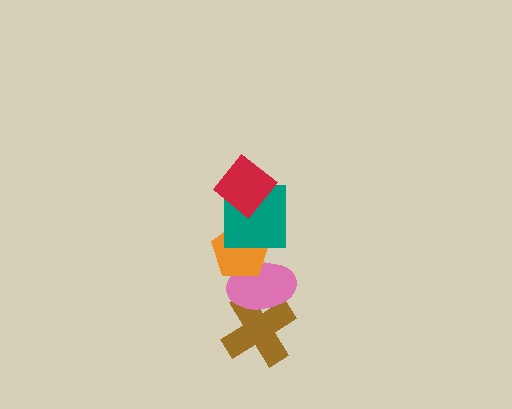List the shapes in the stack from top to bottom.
From top to bottom: the red diamond, the teal square, the orange pentagon, the pink ellipse, the brown cross.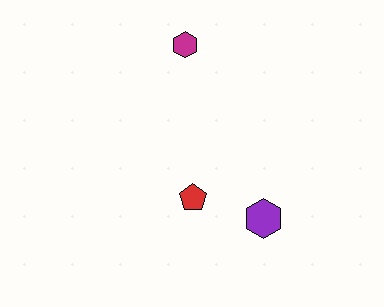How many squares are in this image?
There are no squares.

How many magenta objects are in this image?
There is 1 magenta object.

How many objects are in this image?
There are 3 objects.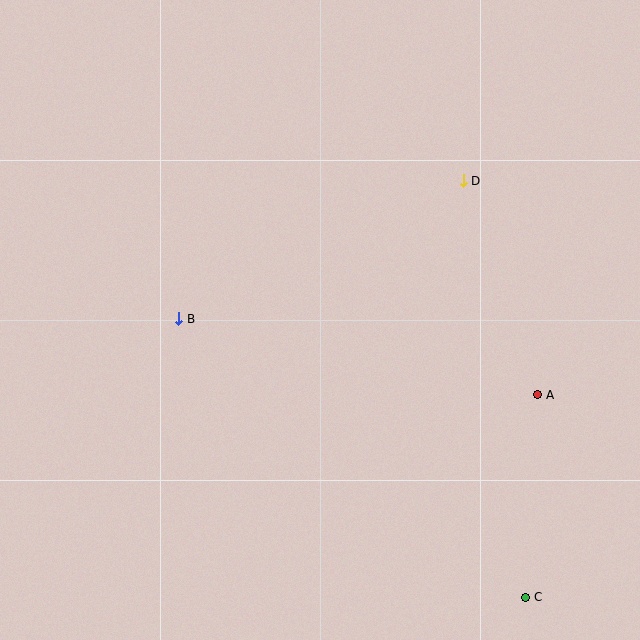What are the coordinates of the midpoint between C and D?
The midpoint between C and D is at (494, 389).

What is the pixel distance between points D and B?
The distance between D and B is 316 pixels.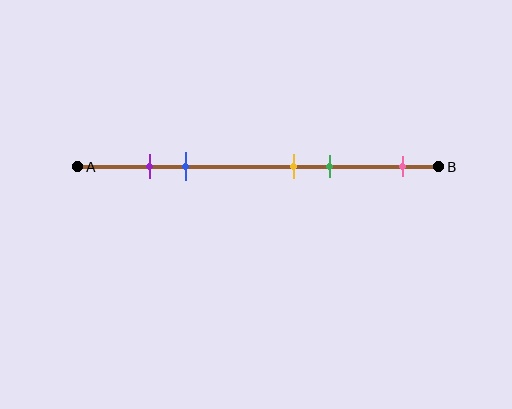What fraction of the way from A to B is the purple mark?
The purple mark is approximately 20% (0.2) of the way from A to B.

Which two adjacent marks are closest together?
The purple and blue marks are the closest adjacent pair.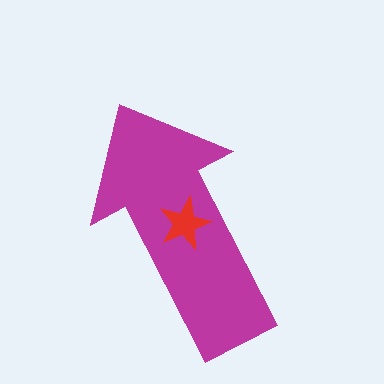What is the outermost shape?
The magenta arrow.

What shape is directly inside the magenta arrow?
The red star.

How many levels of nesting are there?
2.